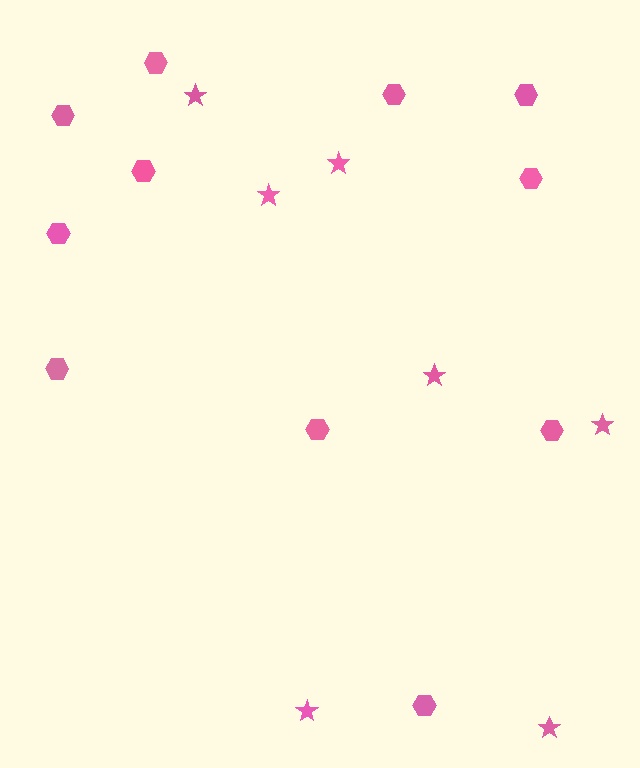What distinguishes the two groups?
There are 2 groups: one group of stars (7) and one group of hexagons (11).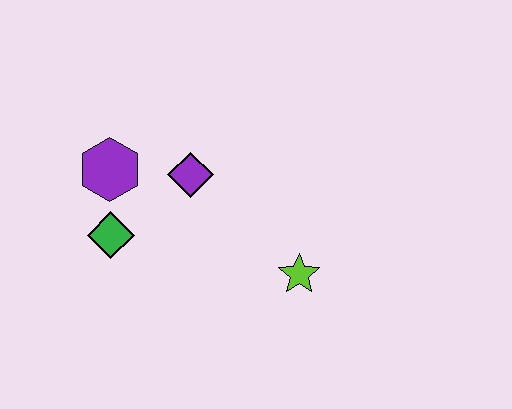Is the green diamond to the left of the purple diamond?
Yes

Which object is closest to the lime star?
The purple diamond is closest to the lime star.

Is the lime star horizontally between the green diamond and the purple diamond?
No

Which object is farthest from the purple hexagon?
The lime star is farthest from the purple hexagon.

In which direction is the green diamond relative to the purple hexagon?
The green diamond is below the purple hexagon.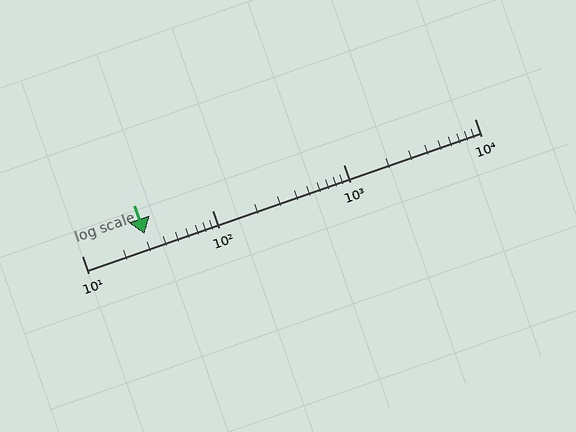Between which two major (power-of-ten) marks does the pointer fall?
The pointer is between 10 and 100.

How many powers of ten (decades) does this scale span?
The scale spans 3 decades, from 10 to 10000.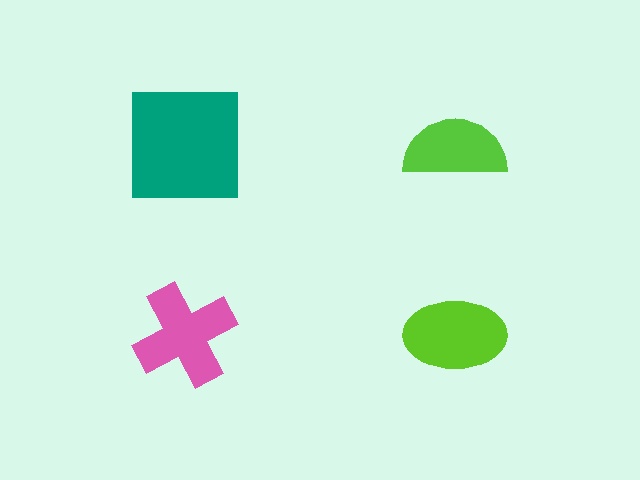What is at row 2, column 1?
A pink cross.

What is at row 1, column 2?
A lime semicircle.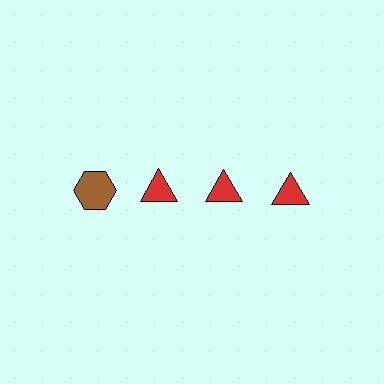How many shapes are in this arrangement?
There are 4 shapes arranged in a grid pattern.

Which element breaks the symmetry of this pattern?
The brown hexagon in the top row, leftmost column breaks the symmetry. All other shapes are red triangles.